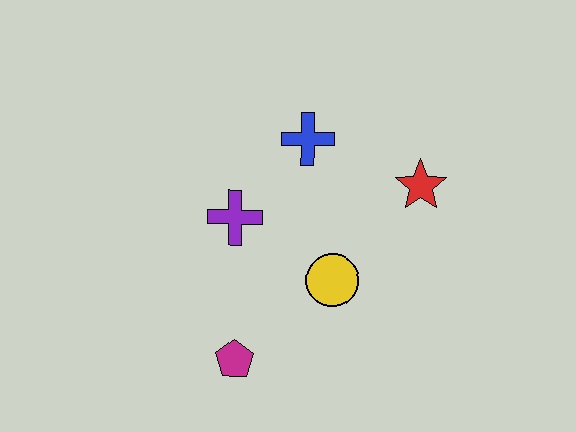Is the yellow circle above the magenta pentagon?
Yes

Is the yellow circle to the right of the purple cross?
Yes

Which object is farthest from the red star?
The magenta pentagon is farthest from the red star.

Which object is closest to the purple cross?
The blue cross is closest to the purple cross.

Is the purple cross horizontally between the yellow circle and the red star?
No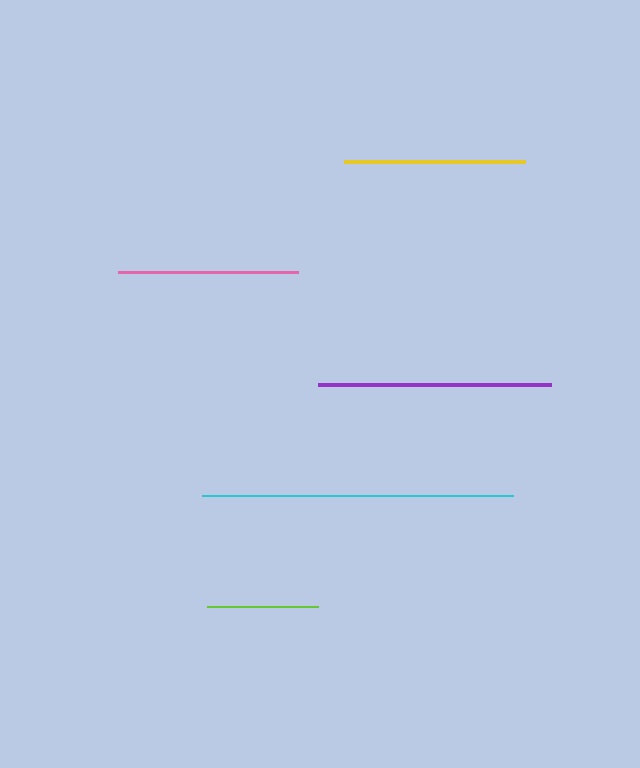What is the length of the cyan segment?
The cyan segment is approximately 311 pixels long.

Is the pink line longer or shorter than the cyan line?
The cyan line is longer than the pink line.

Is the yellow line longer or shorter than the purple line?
The purple line is longer than the yellow line.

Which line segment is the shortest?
The lime line is the shortest at approximately 112 pixels.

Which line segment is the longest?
The cyan line is the longest at approximately 311 pixels.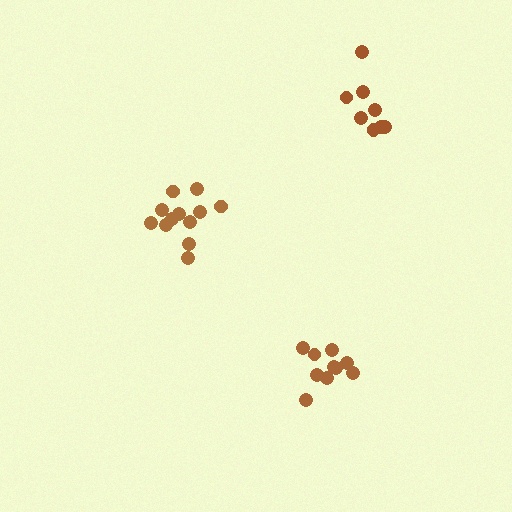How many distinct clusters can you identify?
There are 3 distinct clusters.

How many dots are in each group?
Group 1: 10 dots, Group 2: 12 dots, Group 3: 8 dots (30 total).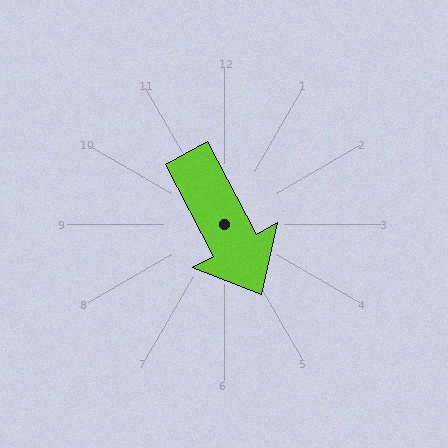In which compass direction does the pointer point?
Southeast.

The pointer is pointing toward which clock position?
Roughly 5 o'clock.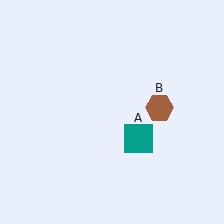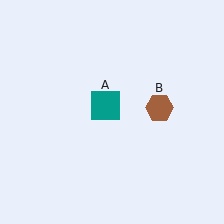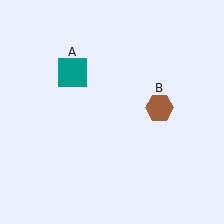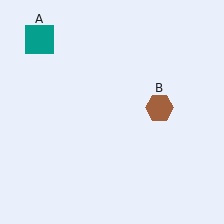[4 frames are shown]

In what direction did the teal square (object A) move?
The teal square (object A) moved up and to the left.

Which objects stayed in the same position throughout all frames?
Brown hexagon (object B) remained stationary.